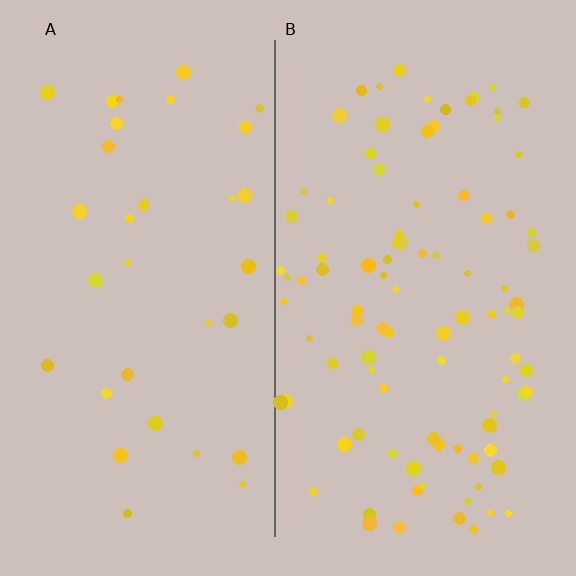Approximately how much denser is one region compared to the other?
Approximately 2.8× — region B over region A.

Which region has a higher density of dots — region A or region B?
B (the right).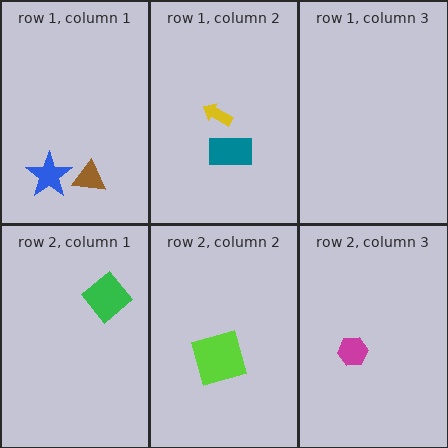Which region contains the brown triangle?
The row 1, column 1 region.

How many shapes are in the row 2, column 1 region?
1.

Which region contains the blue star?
The row 1, column 1 region.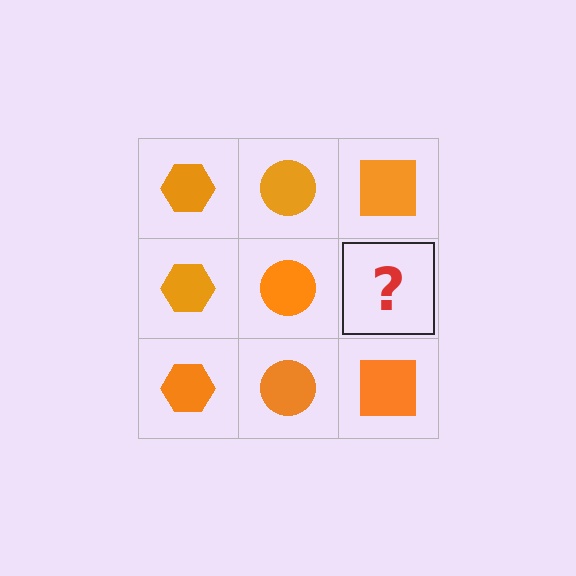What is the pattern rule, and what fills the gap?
The rule is that each column has a consistent shape. The gap should be filled with an orange square.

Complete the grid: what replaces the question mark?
The question mark should be replaced with an orange square.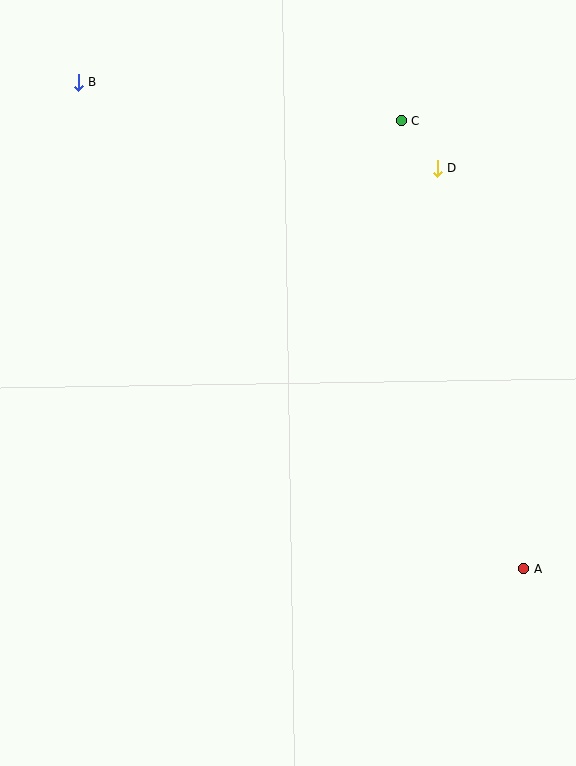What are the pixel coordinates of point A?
Point A is at (524, 569).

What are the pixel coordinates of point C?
Point C is at (401, 121).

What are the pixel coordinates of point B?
Point B is at (78, 83).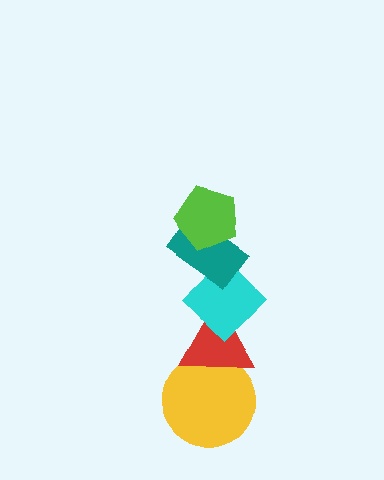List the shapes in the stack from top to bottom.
From top to bottom: the lime pentagon, the teal rectangle, the cyan diamond, the red triangle, the yellow circle.